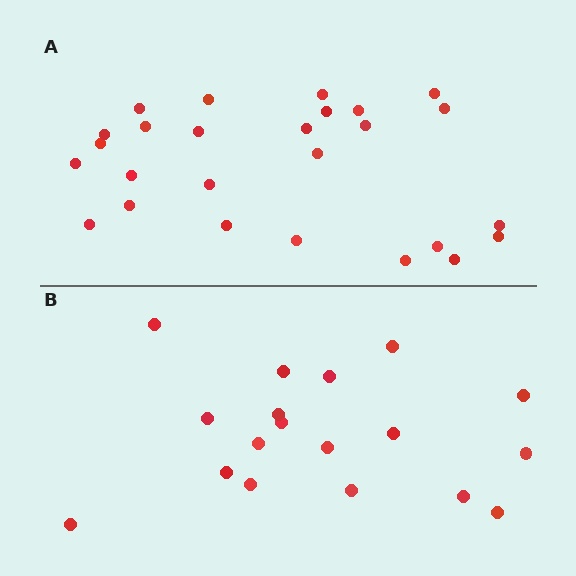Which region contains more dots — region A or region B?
Region A (the top region) has more dots.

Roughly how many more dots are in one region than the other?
Region A has roughly 8 or so more dots than region B.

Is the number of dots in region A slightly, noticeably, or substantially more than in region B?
Region A has noticeably more, but not dramatically so. The ratio is roughly 1.4 to 1.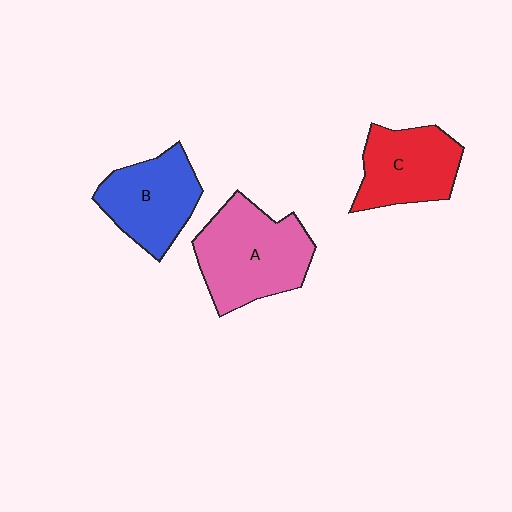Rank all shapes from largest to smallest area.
From largest to smallest: A (pink), B (blue), C (red).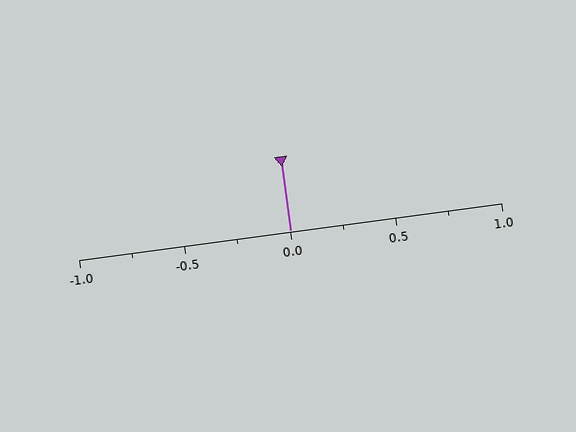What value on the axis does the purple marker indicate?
The marker indicates approximately 0.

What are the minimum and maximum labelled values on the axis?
The axis runs from -1.0 to 1.0.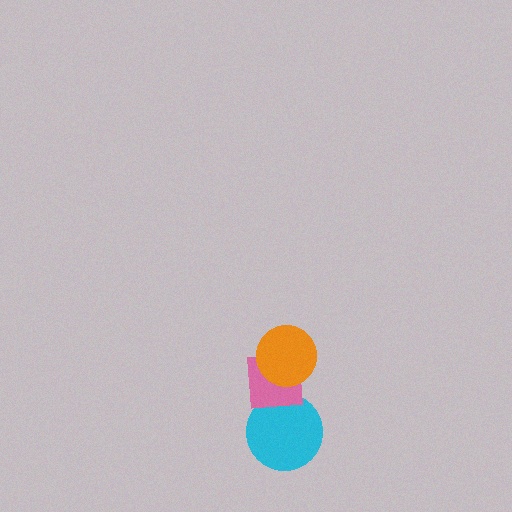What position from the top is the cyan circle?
The cyan circle is 3rd from the top.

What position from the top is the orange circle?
The orange circle is 1st from the top.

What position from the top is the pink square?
The pink square is 2nd from the top.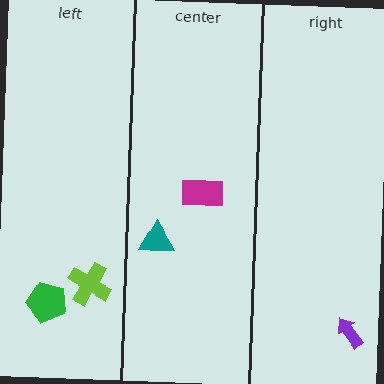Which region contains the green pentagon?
The left region.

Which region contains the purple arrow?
The right region.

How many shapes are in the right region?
1.